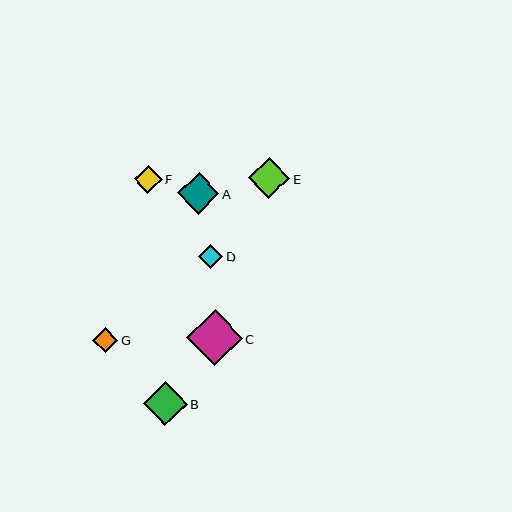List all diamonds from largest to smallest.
From largest to smallest: C, B, A, E, F, G, D.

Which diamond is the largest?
Diamond C is the largest with a size of approximately 56 pixels.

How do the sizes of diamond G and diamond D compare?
Diamond G and diamond D are approximately the same size.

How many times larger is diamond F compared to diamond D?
Diamond F is approximately 1.1 times the size of diamond D.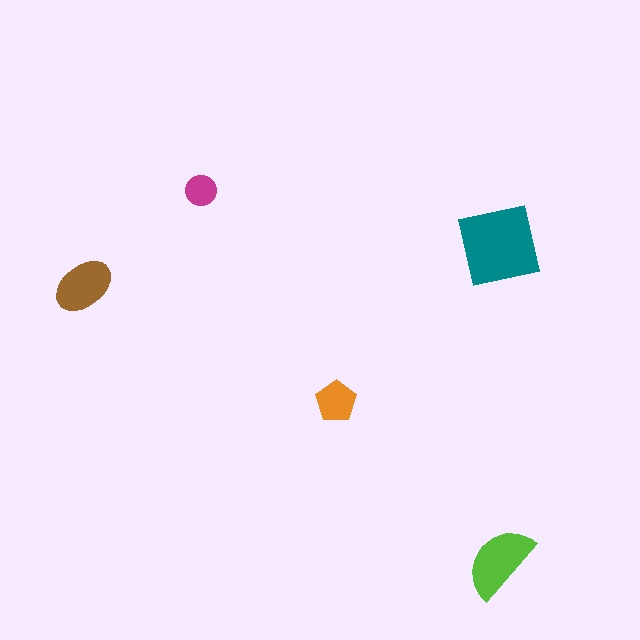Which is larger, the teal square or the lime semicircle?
The teal square.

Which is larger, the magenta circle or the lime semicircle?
The lime semicircle.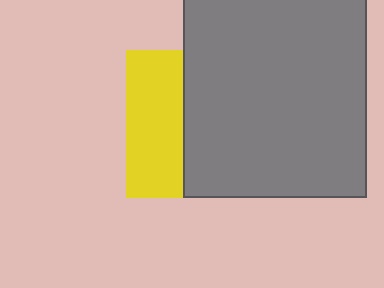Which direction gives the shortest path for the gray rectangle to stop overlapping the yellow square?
Moving right gives the shortest separation.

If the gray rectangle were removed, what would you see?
You would see the complete yellow square.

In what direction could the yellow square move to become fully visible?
The yellow square could move left. That would shift it out from behind the gray rectangle entirely.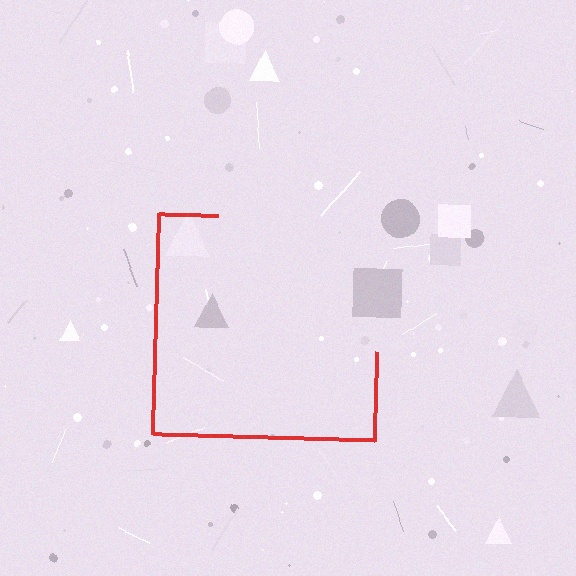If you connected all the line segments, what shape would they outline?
They would outline a square.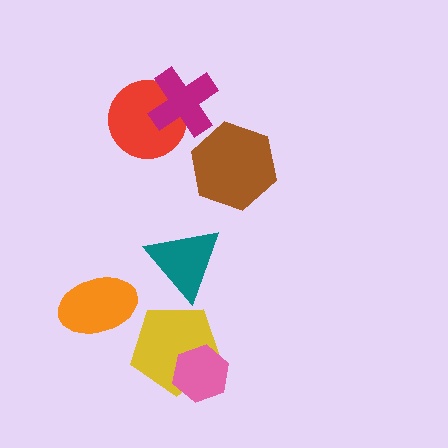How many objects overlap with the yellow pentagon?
1 object overlaps with the yellow pentagon.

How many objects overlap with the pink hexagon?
1 object overlaps with the pink hexagon.